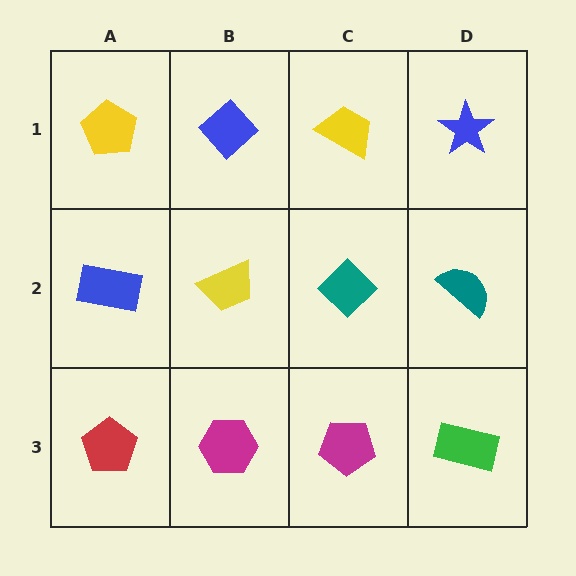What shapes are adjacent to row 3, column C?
A teal diamond (row 2, column C), a magenta hexagon (row 3, column B), a green rectangle (row 3, column D).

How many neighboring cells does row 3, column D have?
2.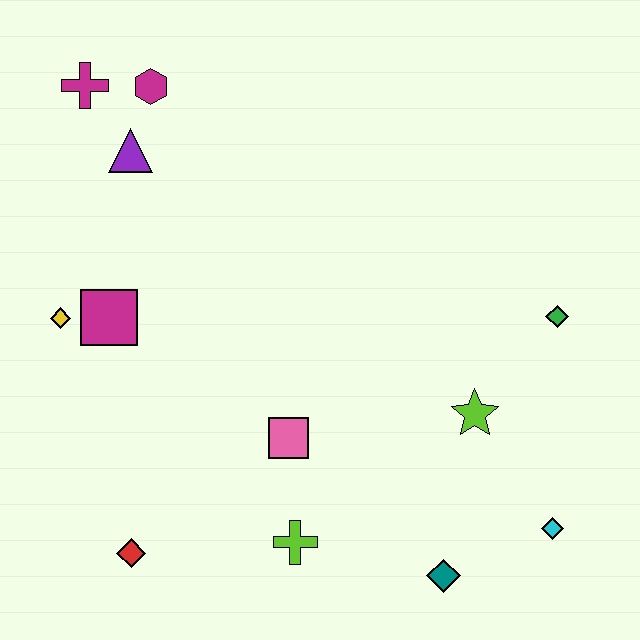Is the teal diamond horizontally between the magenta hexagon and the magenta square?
No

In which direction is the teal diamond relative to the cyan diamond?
The teal diamond is to the left of the cyan diamond.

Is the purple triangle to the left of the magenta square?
No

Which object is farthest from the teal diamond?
The magenta cross is farthest from the teal diamond.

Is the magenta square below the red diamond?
No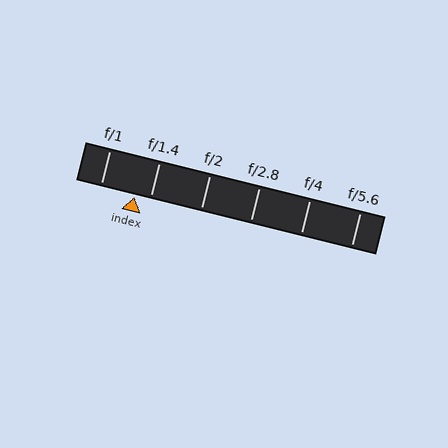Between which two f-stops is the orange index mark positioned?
The index mark is between f/1 and f/1.4.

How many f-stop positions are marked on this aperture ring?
There are 6 f-stop positions marked.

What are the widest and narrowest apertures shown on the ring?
The widest aperture shown is f/1 and the narrowest is f/5.6.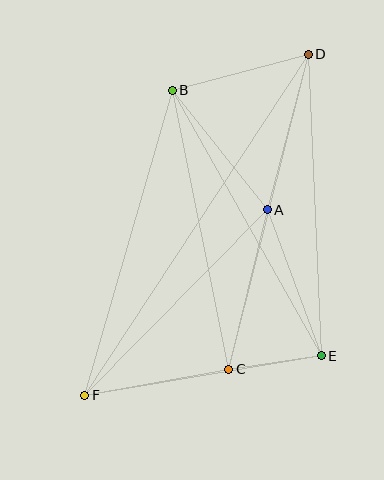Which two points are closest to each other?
Points C and E are closest to each other.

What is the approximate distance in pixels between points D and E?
The distance between D and E is approximately 302 pixels.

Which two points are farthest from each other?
Points D and F are farthest from each other.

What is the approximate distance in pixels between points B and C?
The distance between B and C is approximately 285 pixels.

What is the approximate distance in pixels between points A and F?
The distance between A and F is approximately 260 pixels.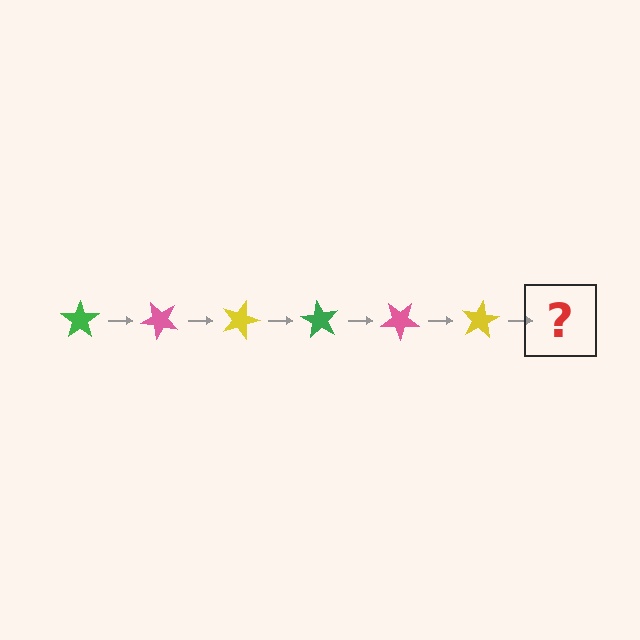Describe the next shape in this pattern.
It should be a green star, rotated 270 degrees from the start.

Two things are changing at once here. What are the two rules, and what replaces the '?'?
The two rules are that it rotates 45 degrees each step and the color cycles through green, pink, and yellow. The '?' should be a green star, rotated 270 degrees from the start.